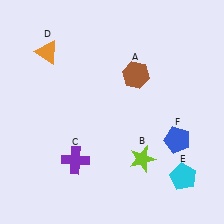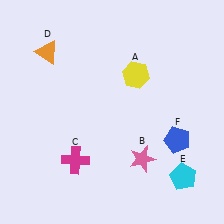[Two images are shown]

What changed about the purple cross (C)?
In Image 1, C is purple. In Image 2, it changed to magenta.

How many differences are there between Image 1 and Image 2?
There are 3 differences between the two images.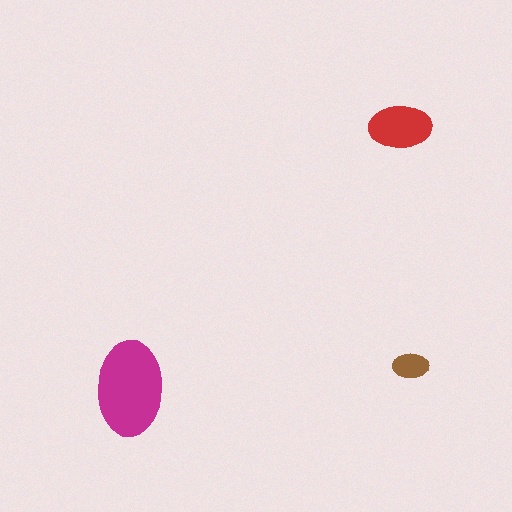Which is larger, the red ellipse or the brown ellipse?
The red one.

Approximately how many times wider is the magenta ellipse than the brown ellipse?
About 2.5 times wider.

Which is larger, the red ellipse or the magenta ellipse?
The magenta one.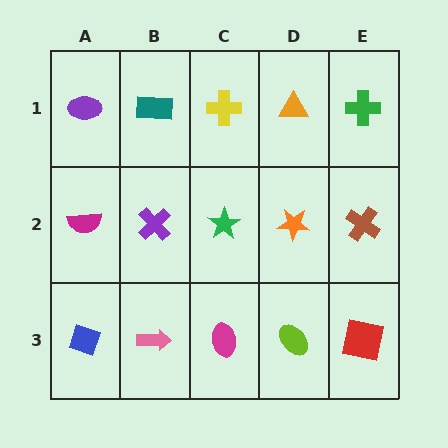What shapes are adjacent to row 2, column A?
A purple ellipse (row 1, column A), a blue diamond (row 3, column A), a purple cross (row 2, column B).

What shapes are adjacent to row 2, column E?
A green cross (row 1, column E), a red square (row 3, column E), an orange star (row 2, column D).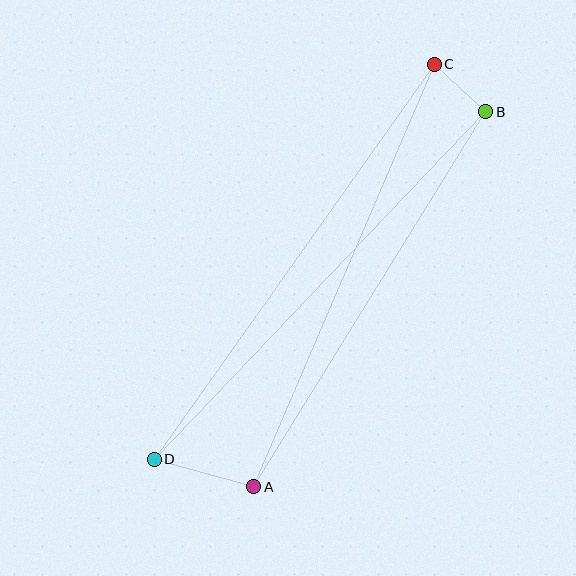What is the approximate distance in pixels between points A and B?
The distance between A and B is approximately 441 pixels.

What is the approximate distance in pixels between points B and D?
The distance between B and D is approximately 480 pixels.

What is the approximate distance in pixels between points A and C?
The distance between A and C is approximately 459 pixels.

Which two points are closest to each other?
Points B and C are closest to each other.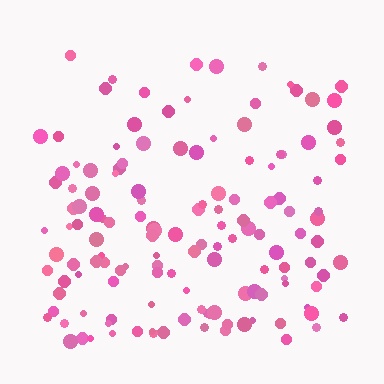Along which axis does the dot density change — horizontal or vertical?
Vertical.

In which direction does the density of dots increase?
From top to bottom, with the bottom side densest.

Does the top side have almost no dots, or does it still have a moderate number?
Still a moderate number, just noticeably fewer than the bottom.